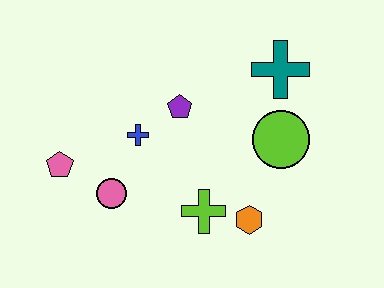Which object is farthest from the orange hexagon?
The pink pentagon is farthest from the orange hexagon.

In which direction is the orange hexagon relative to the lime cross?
The orange hexagon is to the right of the lime cross.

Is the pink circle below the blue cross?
Yes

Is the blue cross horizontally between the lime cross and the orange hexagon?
No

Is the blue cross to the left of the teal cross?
Yes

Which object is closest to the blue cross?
The purple pentagon is closest to the blue cross.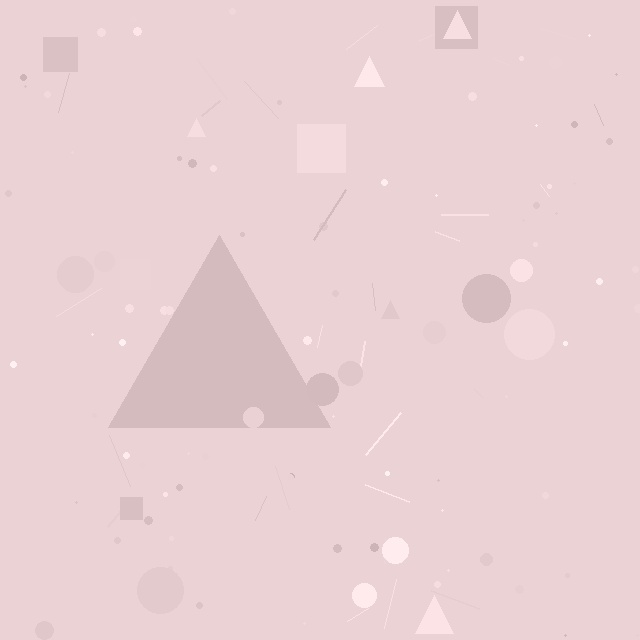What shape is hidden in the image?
A triangle is hidden in the image.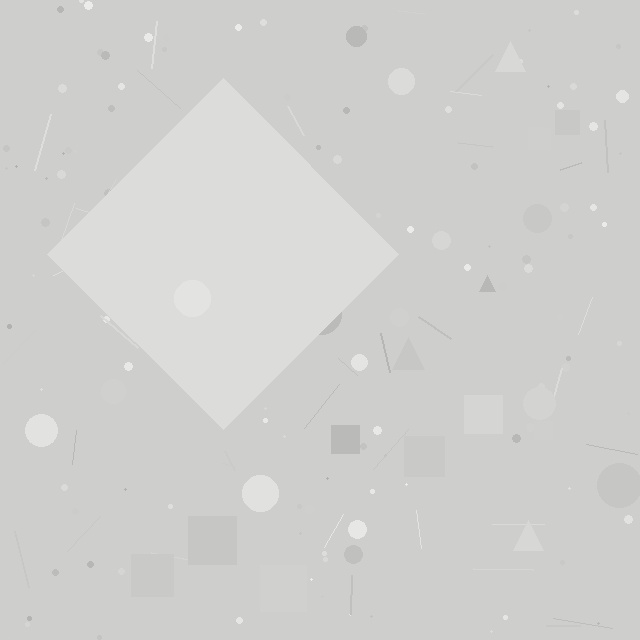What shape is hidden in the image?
A diamond is hidden in the image.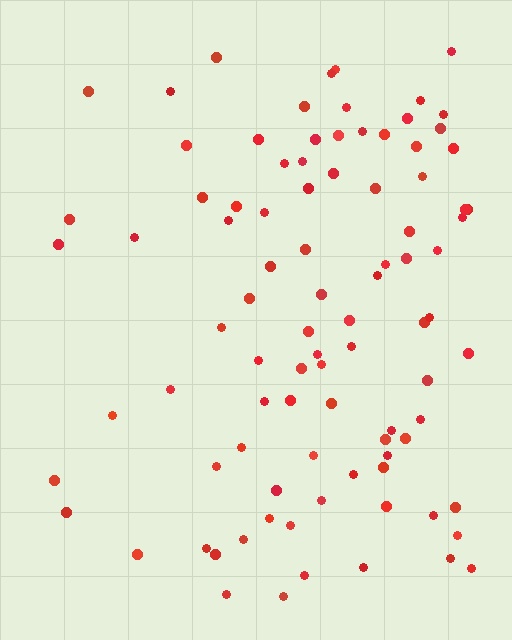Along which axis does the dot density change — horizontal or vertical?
Horizontal.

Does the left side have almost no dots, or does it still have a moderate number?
Still a moderate number, just noticeably fewer than the right.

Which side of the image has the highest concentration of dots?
The right.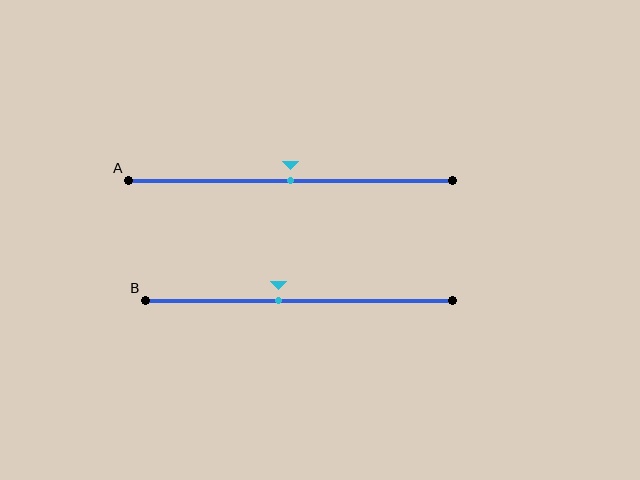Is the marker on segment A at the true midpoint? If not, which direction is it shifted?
Yes, the marker on segment A is at the true midpoint.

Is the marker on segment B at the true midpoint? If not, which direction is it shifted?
No, the marker on segment B is shifted to the left by about 7% of the segment length.